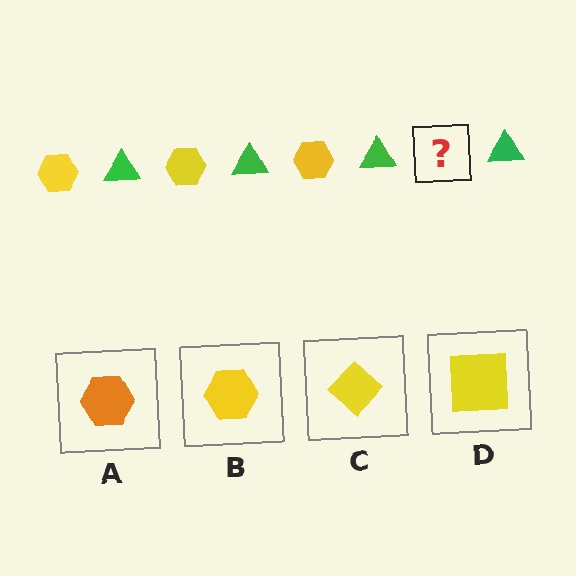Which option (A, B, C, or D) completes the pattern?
B.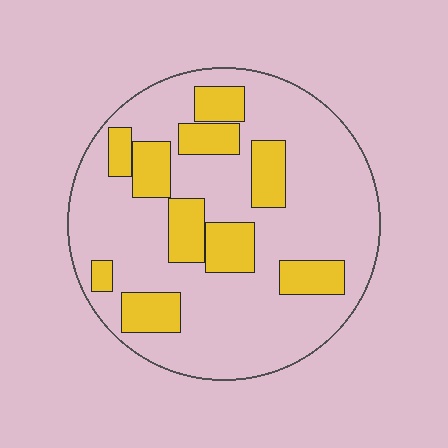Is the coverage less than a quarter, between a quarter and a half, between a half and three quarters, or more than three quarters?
Between a quarter and a half.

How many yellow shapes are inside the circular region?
10.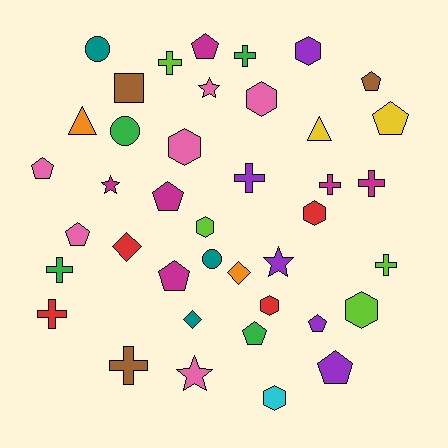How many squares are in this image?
There is 1 square.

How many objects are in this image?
There are 40 objects.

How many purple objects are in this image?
There are 5 purple objects.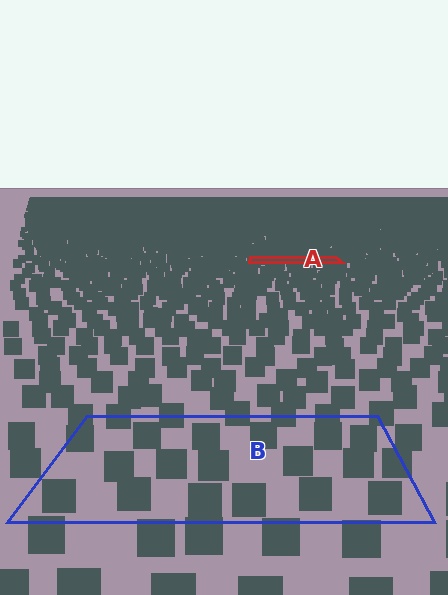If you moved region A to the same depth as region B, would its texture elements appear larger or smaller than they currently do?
They would appear larger. At a closer depth, the same texture elements are projected at a bigger on-screen size.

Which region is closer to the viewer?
Region B is closer. The texture elements there are larger and more spread out.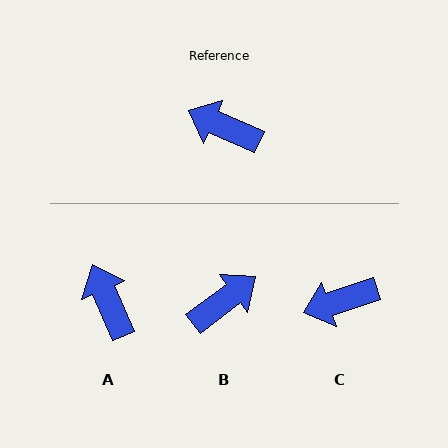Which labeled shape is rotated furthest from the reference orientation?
B, about 119 degrees away.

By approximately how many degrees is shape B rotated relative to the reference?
Approximately 119 degrees clockwise.